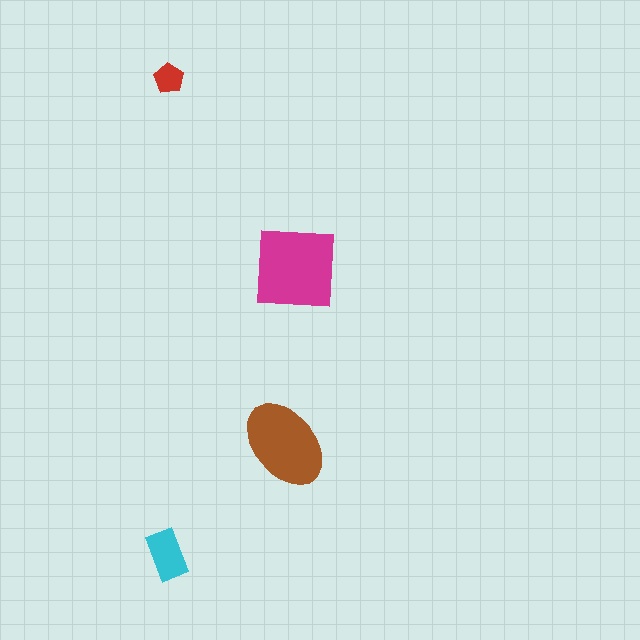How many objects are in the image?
There are 4 objects in the image.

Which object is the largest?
The magenta square.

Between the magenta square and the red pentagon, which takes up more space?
The magenta square.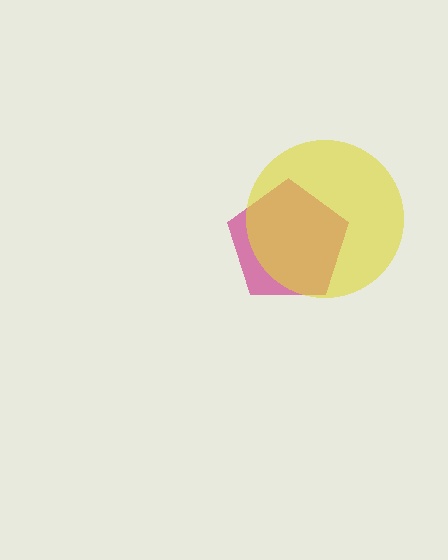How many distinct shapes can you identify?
There are 2 distinct shapes: a magenta pentagon, a yellow circle.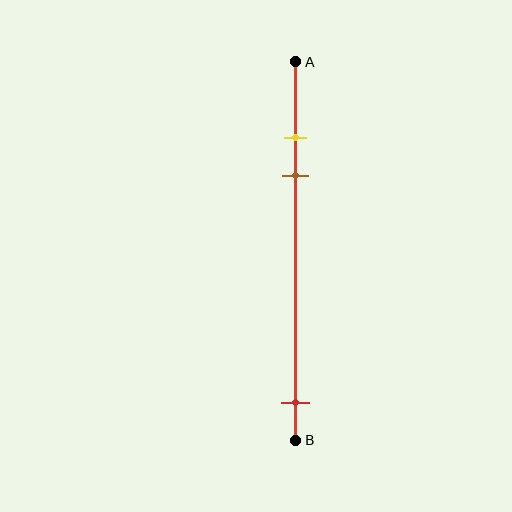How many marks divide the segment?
There are 3 marks dividing the segment.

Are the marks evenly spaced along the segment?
No, the marks are not evenly spaced.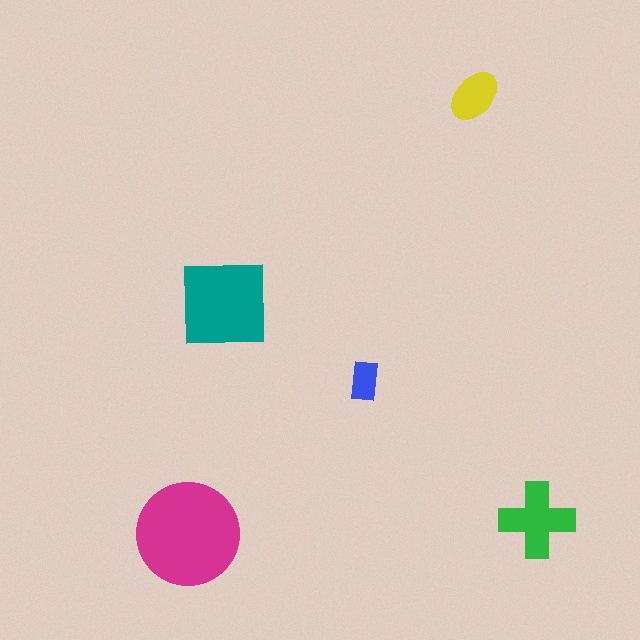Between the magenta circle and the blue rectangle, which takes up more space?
The magenta circle.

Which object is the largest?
The magenta circle.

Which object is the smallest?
The blue rectangle.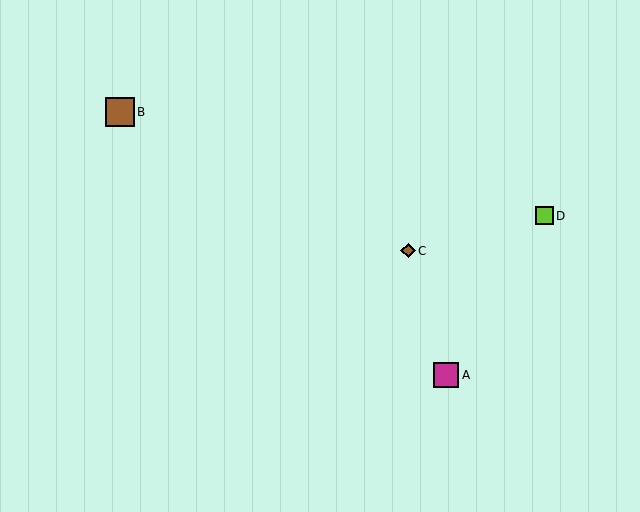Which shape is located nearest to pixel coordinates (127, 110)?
The brown square (labeled B) at (120, 112) is nearest to that location.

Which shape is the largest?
The brown square (labeled B) is the largest.